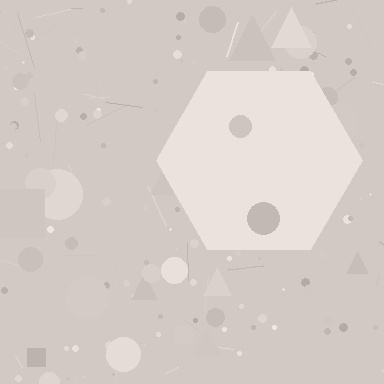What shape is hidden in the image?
A hexagon is hidden in the image.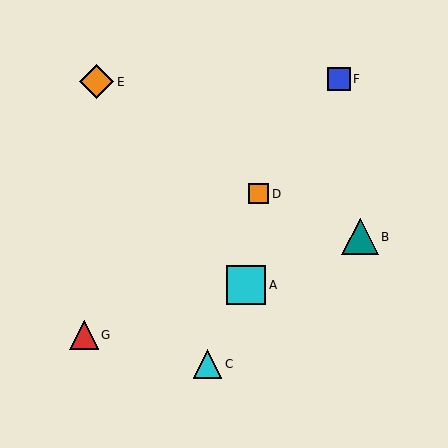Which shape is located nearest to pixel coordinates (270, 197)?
The orange square (labeled D) at (259, 194) is nearest to that location.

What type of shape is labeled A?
Shape A is a cyan square.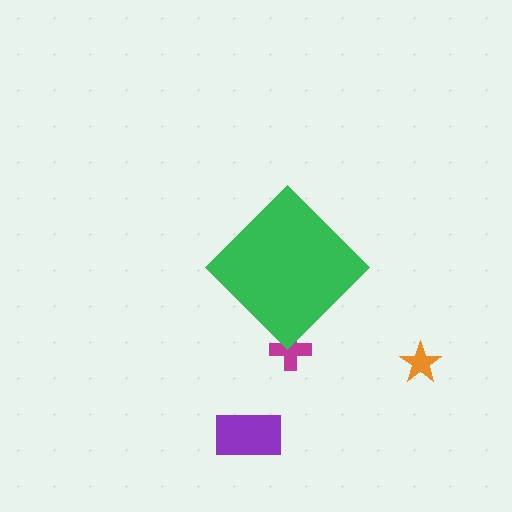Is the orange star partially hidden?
No, the orange star is fully visible.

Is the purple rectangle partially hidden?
No, the purple rectangle is fully visible.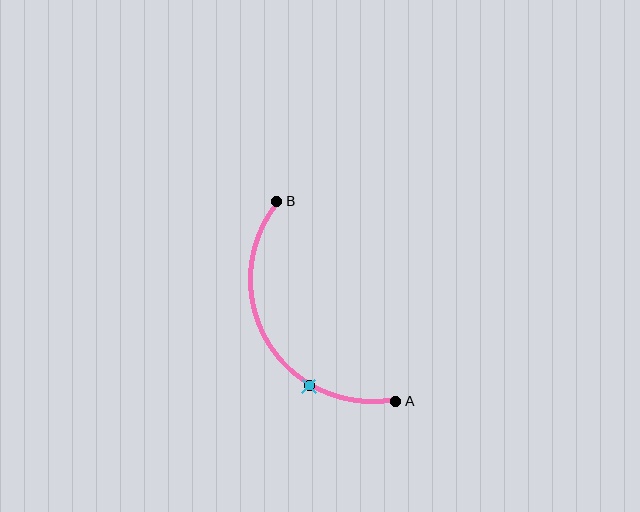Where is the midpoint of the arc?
The arc midpoint is the point on the curve farthest from the straight line joining A and B. It sits to the left of that line.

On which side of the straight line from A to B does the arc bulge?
The arc bulges to the left of the straight line connecting A and B.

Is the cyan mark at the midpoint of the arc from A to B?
No. The cyan mark lies on the arc but is closer to endpoint A. The arc midpoint would be at the point on the curve equidistant along the arc from both A and B.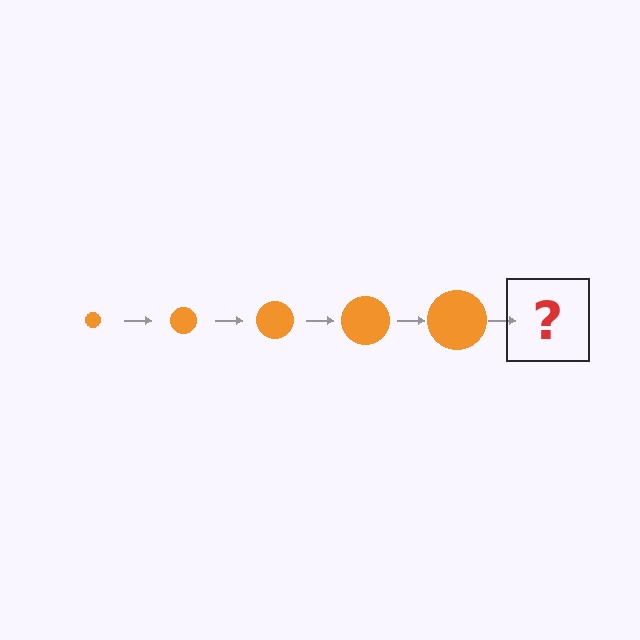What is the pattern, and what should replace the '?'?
The pattern is that the circle gets progressively larger each step. The '?' should be an orange circle, larger than the previous one.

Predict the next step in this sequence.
The next step is an orange circle, larger than the previous one.